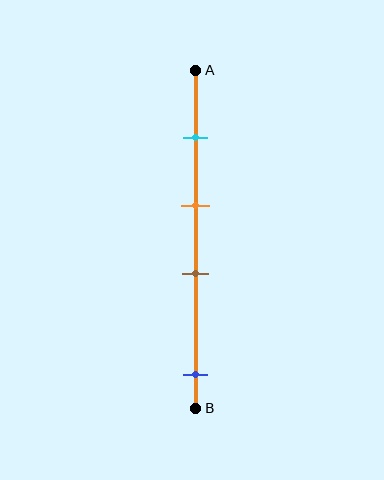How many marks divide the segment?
There are 4 marks dividing the segment.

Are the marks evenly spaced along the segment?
No, the marks are not evenly spaced.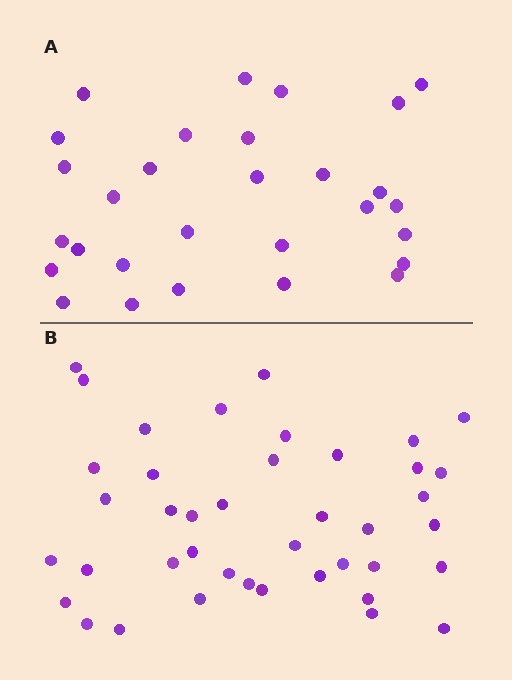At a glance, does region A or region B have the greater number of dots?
Region B (the bottom region) has more dots.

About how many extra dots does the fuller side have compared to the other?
Region B has roughly 12 or so more dots than region A.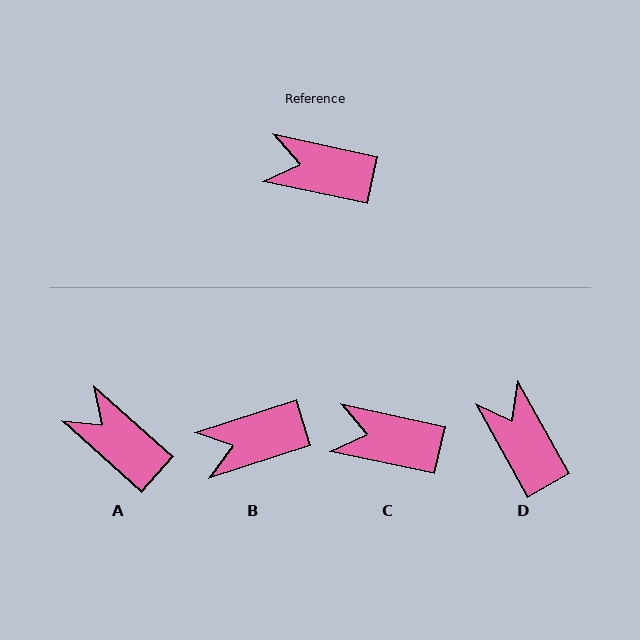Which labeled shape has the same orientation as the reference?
C.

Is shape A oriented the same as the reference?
No, it is off by about 30 degrees.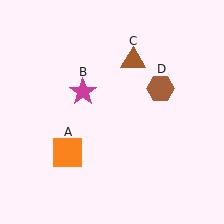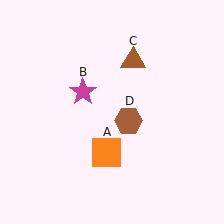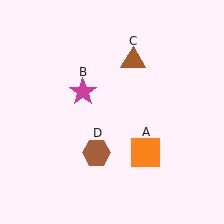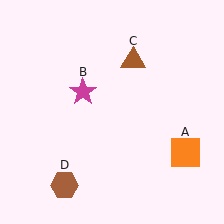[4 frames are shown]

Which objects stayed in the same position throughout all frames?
Magenta star (object B) and brown triangle (object C) remained stationary.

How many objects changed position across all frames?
2 objects changed position: orange square (object A), brown hexagon (object D).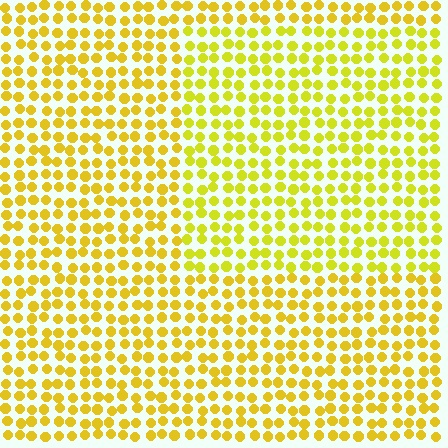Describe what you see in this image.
The image is filled with small yellow elements in a uniform arrangement. A rectangle-shaped region is visible where the elements are tinted to a slightly different hue, forming a subtle color boundary.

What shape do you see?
I see a rectangle.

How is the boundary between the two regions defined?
The boundary is defined purely by a slight shift in hue (about 16 degrees). Spacing, size, and orientation are identical on both sides.